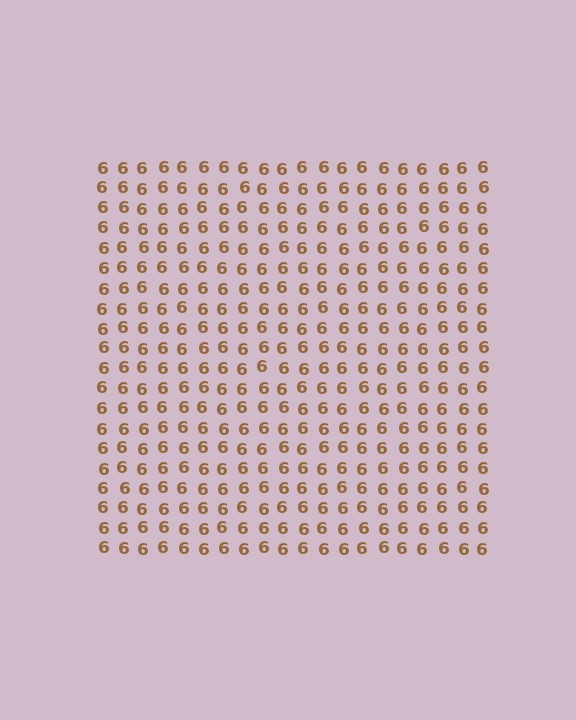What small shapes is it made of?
It is made of small digit 6's.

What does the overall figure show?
The overall figure shows a square.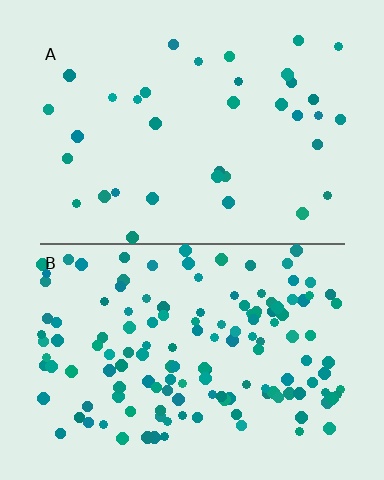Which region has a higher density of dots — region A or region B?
B (the bottom).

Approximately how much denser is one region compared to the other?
Approximately 3.9× — region B over region A.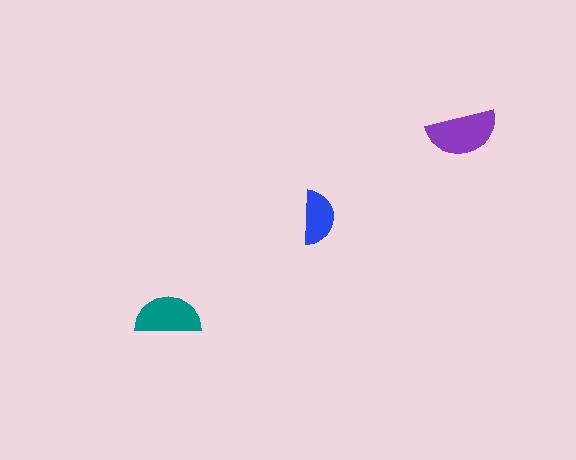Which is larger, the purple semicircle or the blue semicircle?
The purple one.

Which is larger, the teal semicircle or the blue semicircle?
The teal one.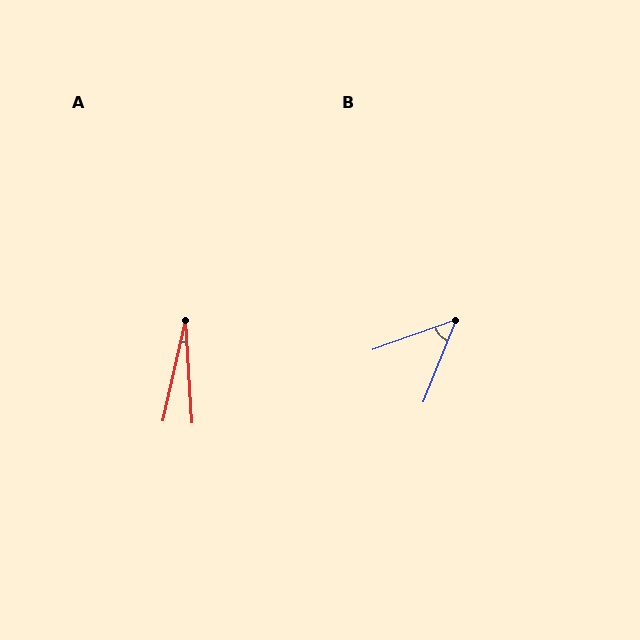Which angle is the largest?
B, at approximately 48 degrees.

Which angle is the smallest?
A, at approximately 16 degrees.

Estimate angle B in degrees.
Approximately 48 degrees.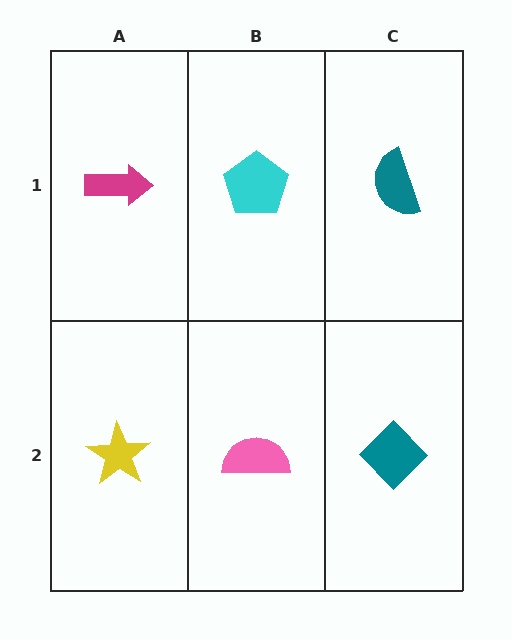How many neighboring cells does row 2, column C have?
2.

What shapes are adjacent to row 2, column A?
A magenta arrow (row 1, column A), a pink semicircle (row 2, column B).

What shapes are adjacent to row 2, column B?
A cyan pentagon (row 1, column B), a yellow star (row 2, column A), a teal diamond (row 2, column C).